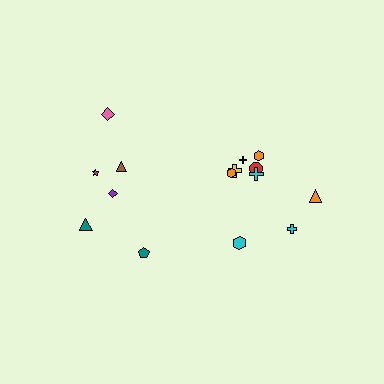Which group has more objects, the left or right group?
The right group.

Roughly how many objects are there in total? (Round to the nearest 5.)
Roughly 15 objects in total.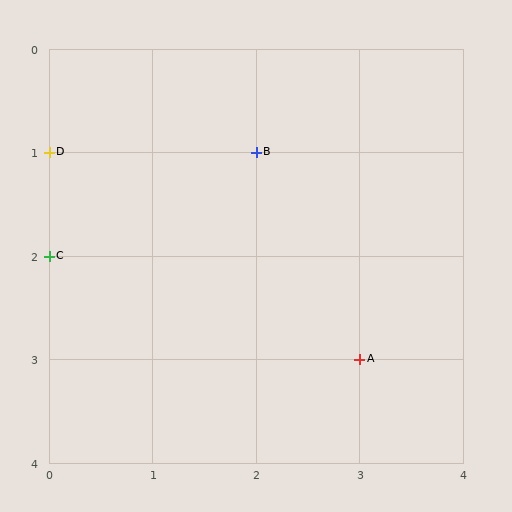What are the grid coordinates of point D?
Point D is at grid coordinates (0, 1).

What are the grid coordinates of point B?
Point B is at grid coordinates (2, 1).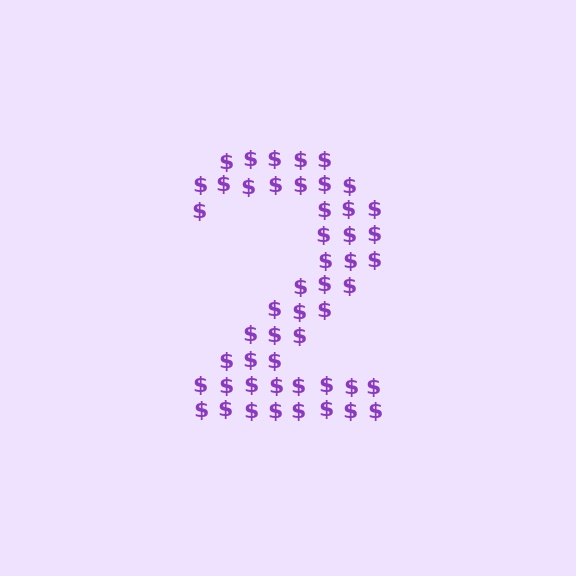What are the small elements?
The small elements are dollar signs.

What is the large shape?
The large shape is the digit 2.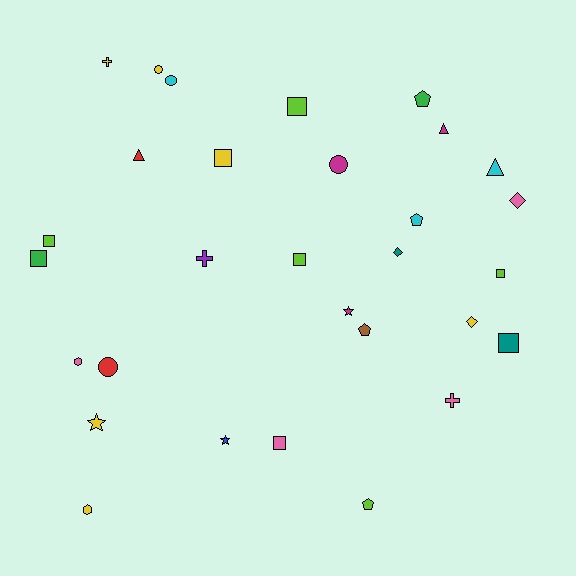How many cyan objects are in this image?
There are 3 cyan objects.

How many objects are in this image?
There are 30 objects.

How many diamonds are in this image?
There are 3 diamonds.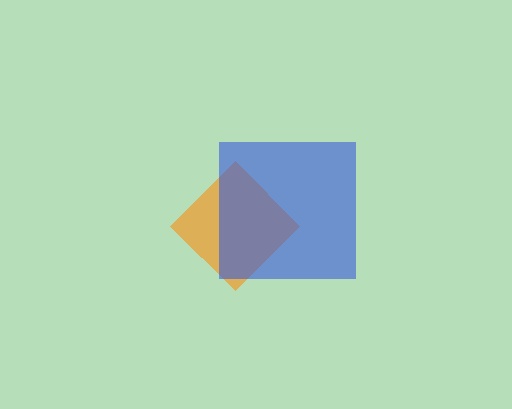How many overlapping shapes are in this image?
There are 2 overlapping shapes in the image.